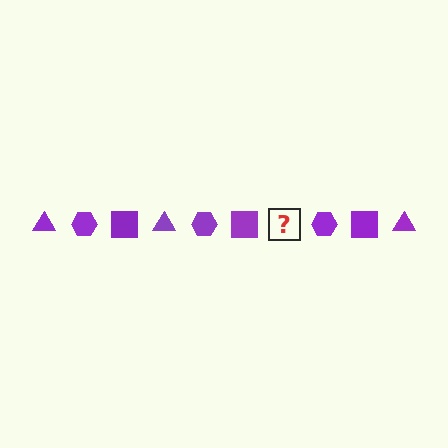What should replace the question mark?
The question mark should be replaced with a purple triangle.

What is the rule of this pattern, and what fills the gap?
The rule is that the pattern cycles through triangle, hexagon, square shapes in purple. The gap should be filled with a purple triangle.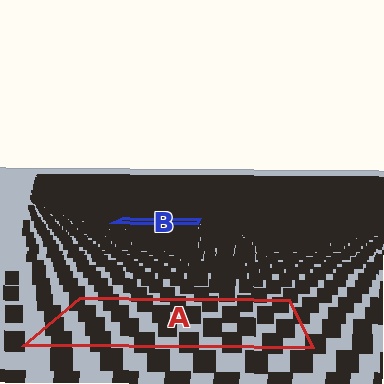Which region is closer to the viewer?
Region A is closer. The texture elements there are larger and more spread out.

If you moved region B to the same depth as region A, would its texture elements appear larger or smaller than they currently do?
They would appear larger. At a closer depth, the same texture elements are projected at a bigger on-screen size.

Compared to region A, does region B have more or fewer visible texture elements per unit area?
Region B has more texture elements per unit area — they are packed more densely because it is farther away.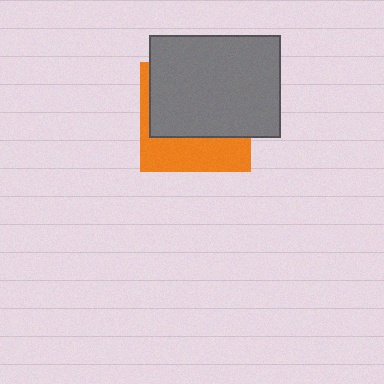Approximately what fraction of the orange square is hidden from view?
Roughly 63% of the orange square is hidden behind the gray rectangle.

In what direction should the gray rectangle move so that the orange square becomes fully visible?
The gray rectangle should move up. That is the shortest direction to clear the overlap and leave the orange square fully visible.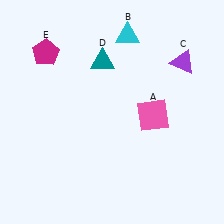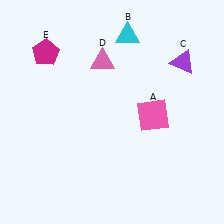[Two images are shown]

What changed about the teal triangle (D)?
In Image 1, D is teal. In Image 2, it changed to pink.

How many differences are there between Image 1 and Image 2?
There is 1 difference between the two images.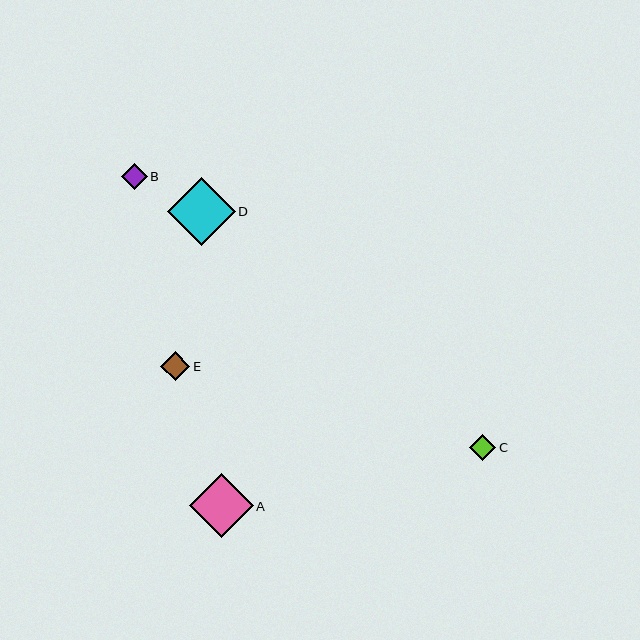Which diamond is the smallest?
Diamond B is the smallest with a size of approximately 26 pixels.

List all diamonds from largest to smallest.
From largest to smallest: D, A, E, C, B.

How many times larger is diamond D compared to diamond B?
Diamond D is approximately 2.6 times the size of diamond B.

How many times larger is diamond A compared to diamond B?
Diamond A is approximately 2.5 times the size of diamond B.